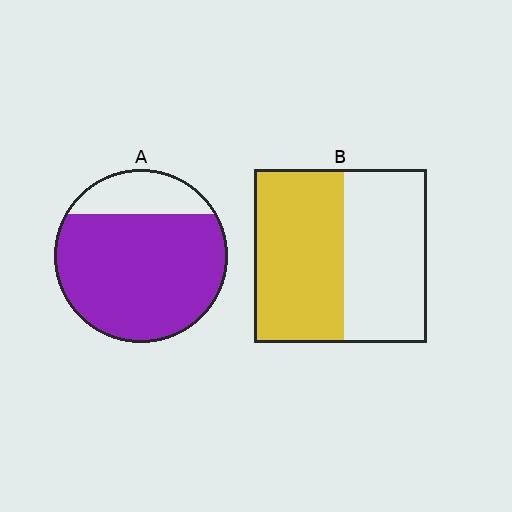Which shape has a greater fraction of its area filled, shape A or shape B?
Shape A.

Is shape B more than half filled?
Roughly half.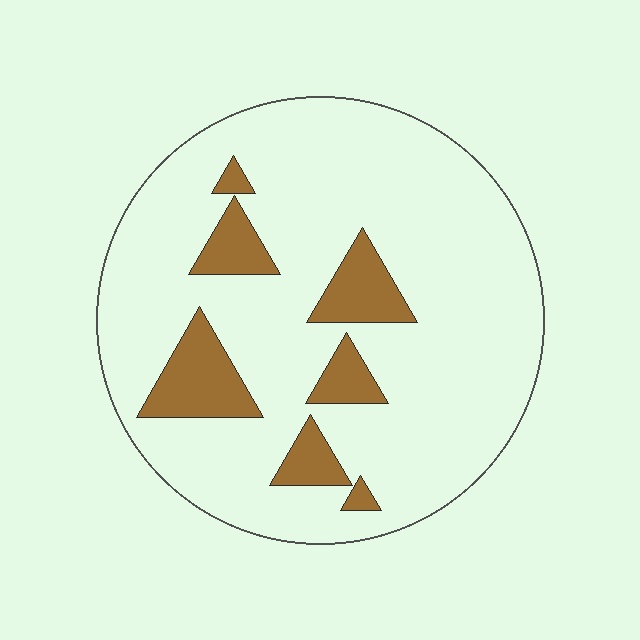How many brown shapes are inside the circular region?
7.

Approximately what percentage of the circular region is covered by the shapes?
Approximately 15%.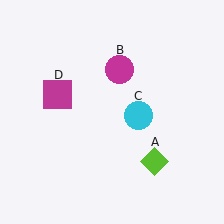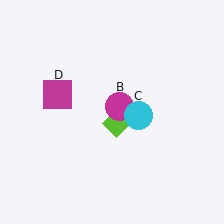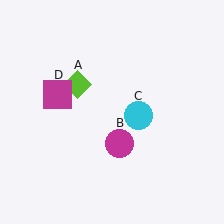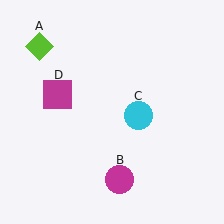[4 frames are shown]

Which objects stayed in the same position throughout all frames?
Cyan circle (object C) and magenta square (object D) remained stationary.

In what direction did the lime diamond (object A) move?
The lime diamond (object A) moved up and to the left.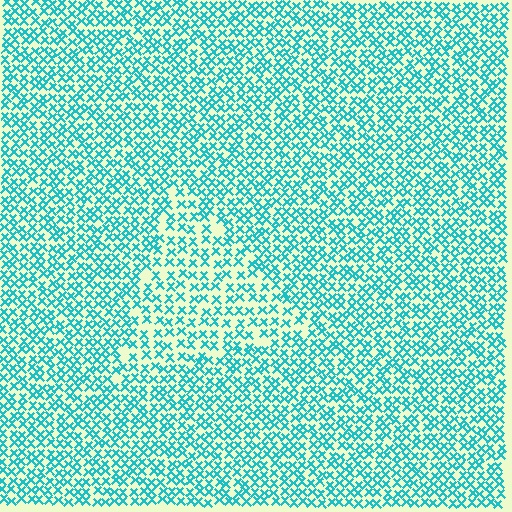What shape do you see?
I see a triangle.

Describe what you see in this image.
The image contains small cyan elements arranged at two different densities. A triangle-shaped region is visible where the elements are less densely packed than the surrounding area.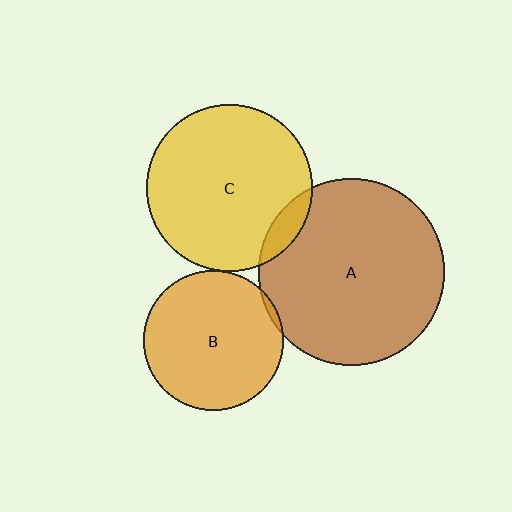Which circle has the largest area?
Circle A (brown).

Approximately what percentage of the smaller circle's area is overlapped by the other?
Approximately 5%.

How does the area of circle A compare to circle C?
Approximately 1.3 times.